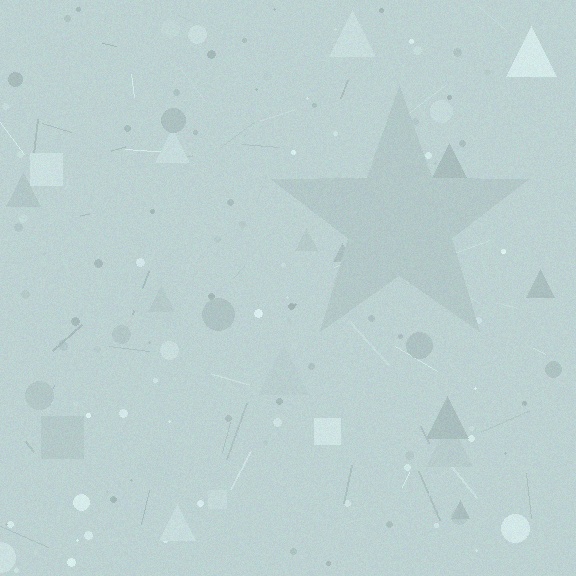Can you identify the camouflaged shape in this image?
The camouflaged shape is a star.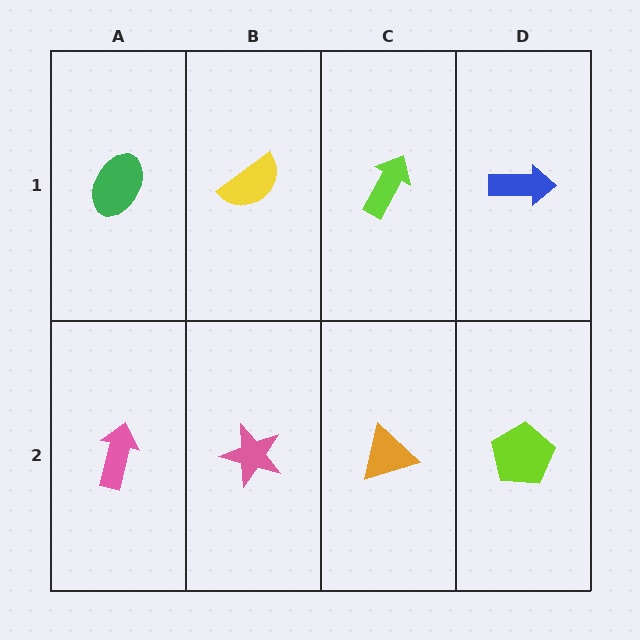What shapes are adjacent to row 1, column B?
A pink star (row 2, column B), a green ellipse (row 1, column A), a lime arrow (row 1, column C).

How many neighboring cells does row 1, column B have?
3.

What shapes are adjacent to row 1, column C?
An orange triangle (row 2, column C), a yellow semicircle (row 1, column B), a blue arrow (row 1, column D).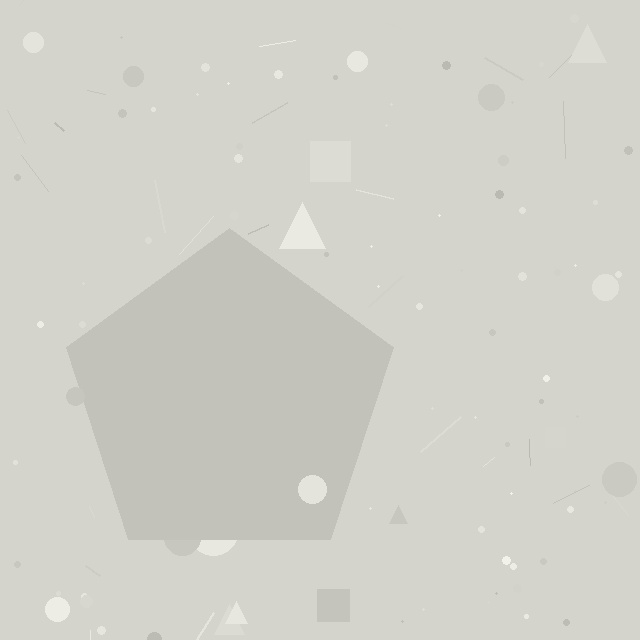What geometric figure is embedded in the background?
A pentagon is embedded in the background.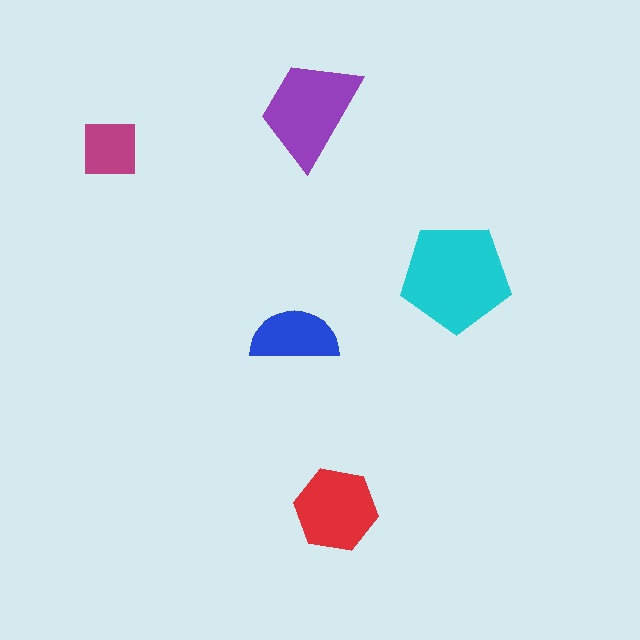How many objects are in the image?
There are 5 objects in the image.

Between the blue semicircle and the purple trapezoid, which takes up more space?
The purple trapezoid.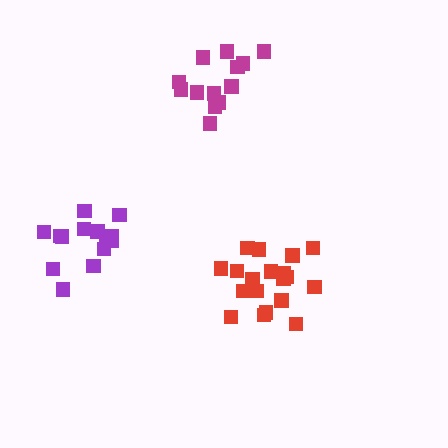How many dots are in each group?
Group 1: 19 dots, Group 2: 13 dots, Group 3: 14 dots (46 total).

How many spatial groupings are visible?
There are 3 spatial groupings.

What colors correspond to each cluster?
The clusters are colored: red, magenta, purple.